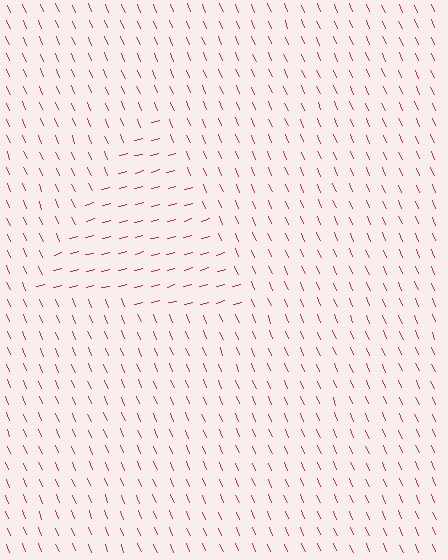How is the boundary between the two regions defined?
The boundary is defined purely by a change in line orientation (approximately 82 degrees difference). All lines are the same color and thickness.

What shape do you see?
I see a triangle.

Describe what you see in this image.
The image is filled with small red line segments. A triangle region in the image has lines oriented differently from the surrounding lines, creating a visible texture boundary.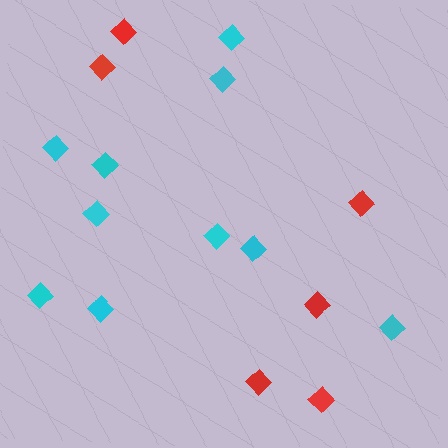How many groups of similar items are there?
There are 2 groups: one group of red diamonds (6) and one group of cyan diamonds (10).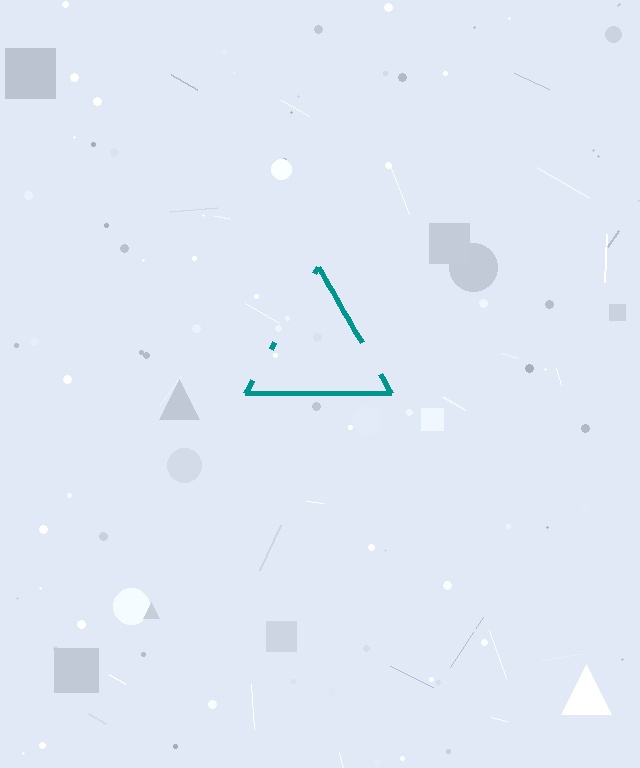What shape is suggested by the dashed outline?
The dashed outline suggests a triangle.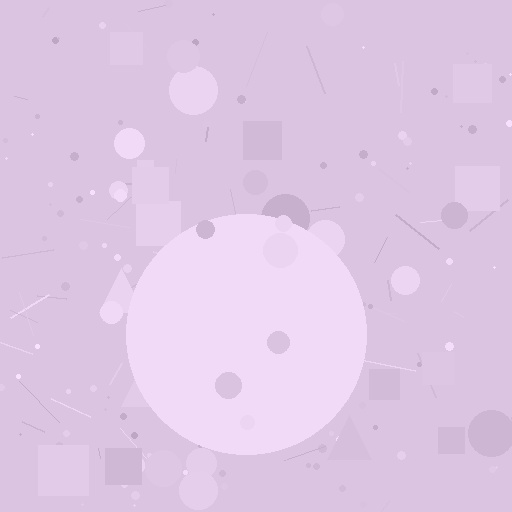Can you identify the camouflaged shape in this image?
The camouflaged shape is a circle.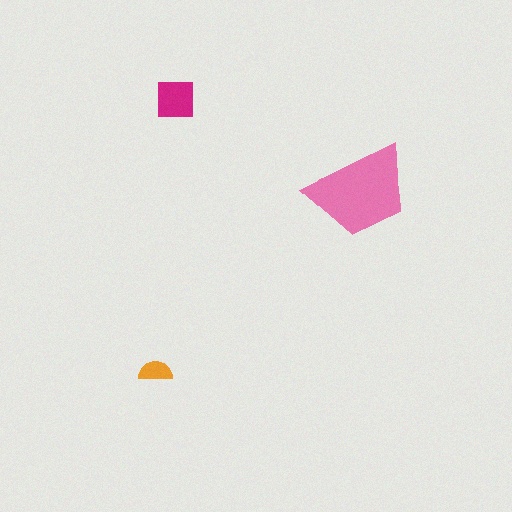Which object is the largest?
The pink trapezoid.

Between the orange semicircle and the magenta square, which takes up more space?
The magenta square.